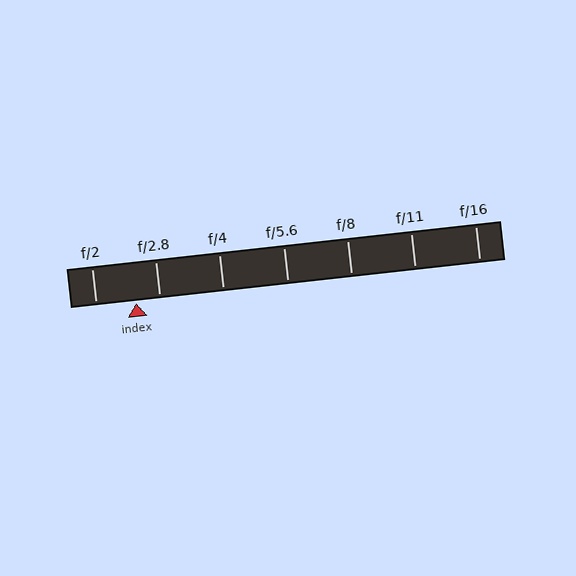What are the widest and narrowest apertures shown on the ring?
The widest aperture shown is f/2 and the narrowest is f/16.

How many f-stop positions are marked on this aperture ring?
There are 7 f-stop positions marked.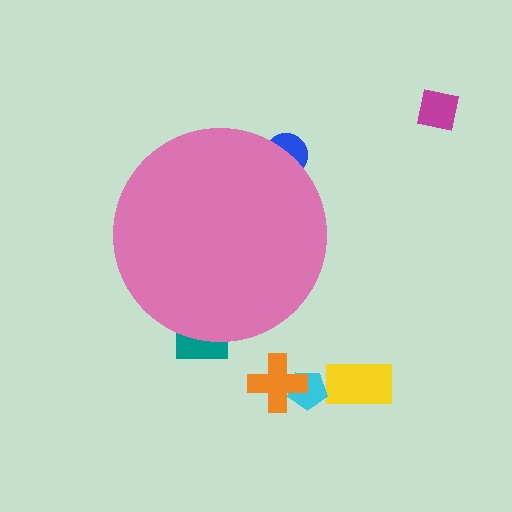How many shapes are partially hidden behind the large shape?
2 shapes are partially hidden.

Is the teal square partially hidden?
Yes, the teal square is partially hidden behind the pink circle.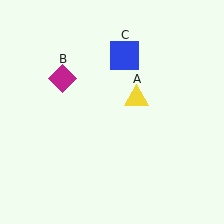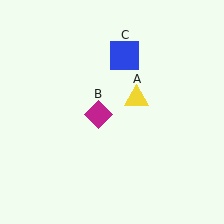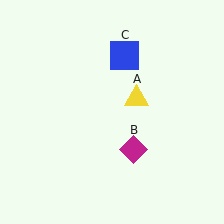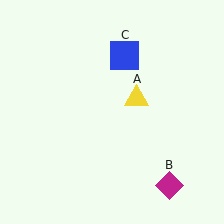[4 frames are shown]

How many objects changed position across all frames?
1 object changed position: magenta diamond (object B).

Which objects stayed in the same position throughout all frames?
Yellow triangle (object A) and blue square (object C) remained stationary.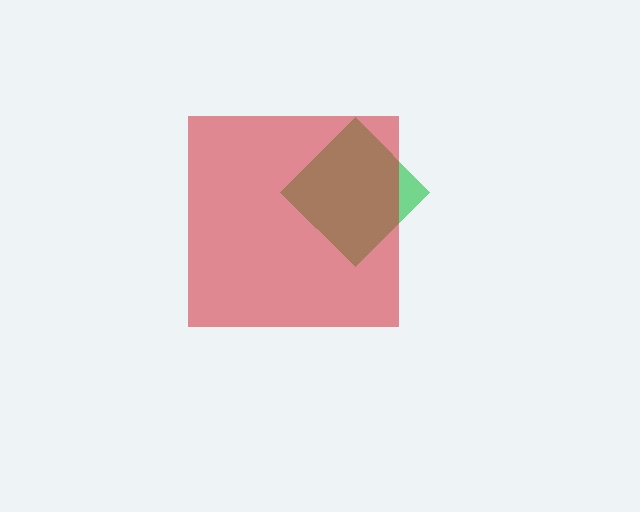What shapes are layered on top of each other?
The layered shapes are: a green diamond, a red square.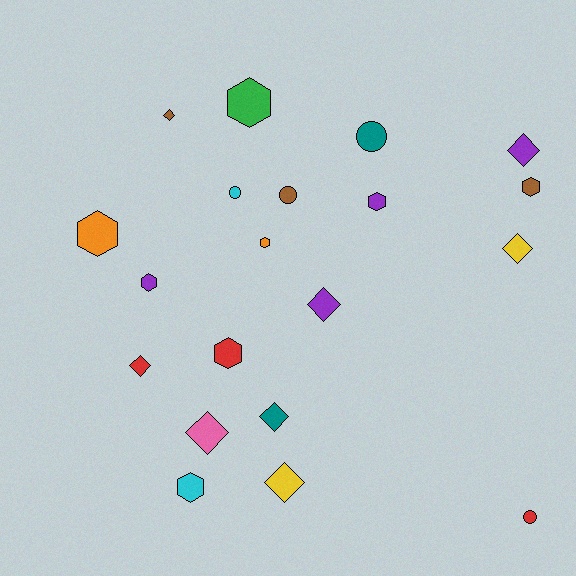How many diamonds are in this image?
There are 8 diamonds.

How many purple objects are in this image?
There are 4 purple objects.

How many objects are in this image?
There are 20 objects.